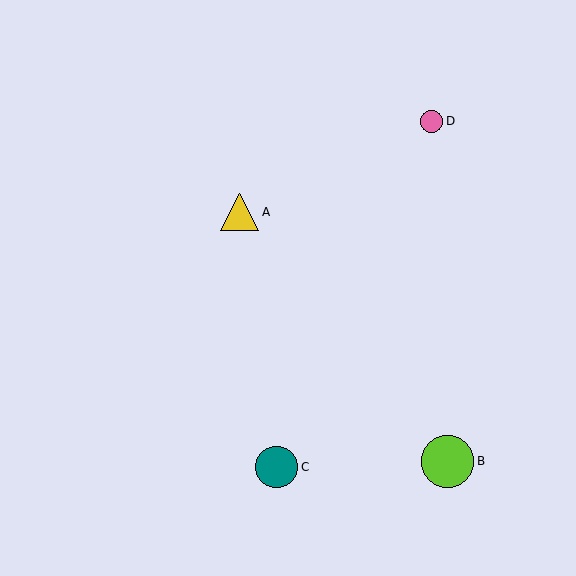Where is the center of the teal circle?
The center of the teal circle is at (277, 467).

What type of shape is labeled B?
Shape B is a lime circle.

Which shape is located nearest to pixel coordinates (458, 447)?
The lime circle (labeled B) at (447, 461) is nearest to that location.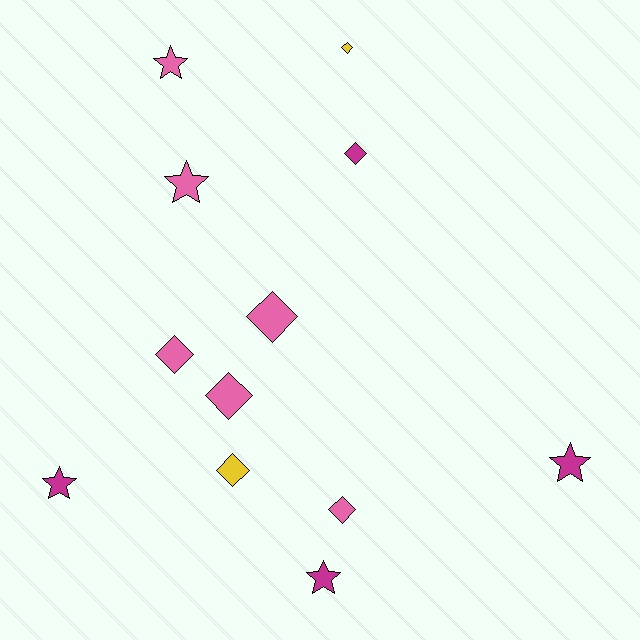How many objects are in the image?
There are 12 objects.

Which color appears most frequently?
Pink, with 6 objects.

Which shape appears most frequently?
Diamond, with 7 objects.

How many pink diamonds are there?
There are 4 pink diamonds.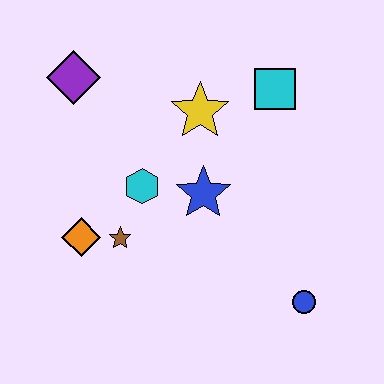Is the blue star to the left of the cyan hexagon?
No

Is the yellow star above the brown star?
Yes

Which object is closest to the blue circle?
The blue star is closest to the blue circle.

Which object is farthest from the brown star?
The cyan square is farthest from the brown star.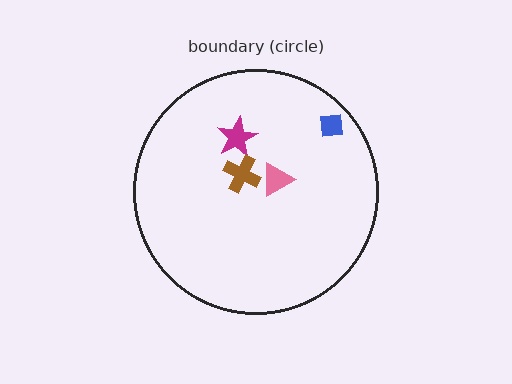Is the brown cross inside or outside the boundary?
Inside.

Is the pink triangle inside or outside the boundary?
Inside.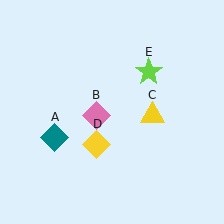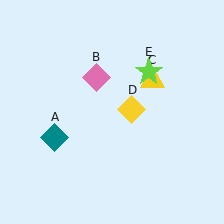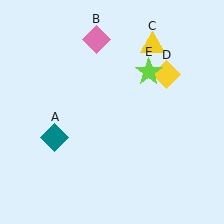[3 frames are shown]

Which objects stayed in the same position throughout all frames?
Teal diamond (object A) and lime star (object E) remained stationary.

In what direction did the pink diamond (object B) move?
The pink diamond (object B) moved up.